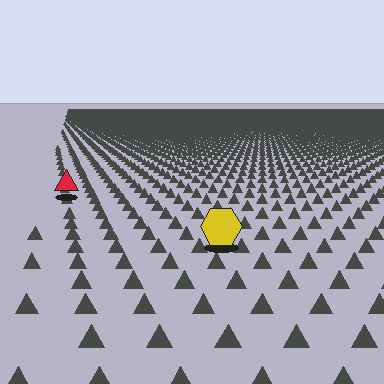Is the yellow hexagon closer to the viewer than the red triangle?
Yes. The yellow hexagon is closer — you can tell from the texture gradient: the ground texture is coarser near it.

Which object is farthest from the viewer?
The red triangle is farthest from the viewer. It appears smaller and the ground texture around it is denser.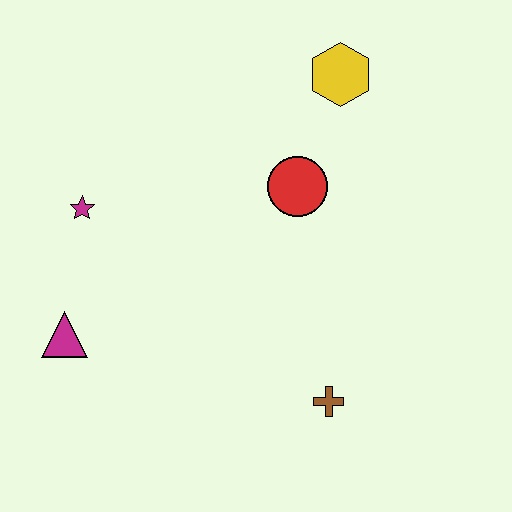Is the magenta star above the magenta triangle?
Yes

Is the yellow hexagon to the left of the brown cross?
No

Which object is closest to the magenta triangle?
The magenta star is closest to the magenta triangle.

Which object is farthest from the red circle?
The magenta triangle is farthest from the red circle.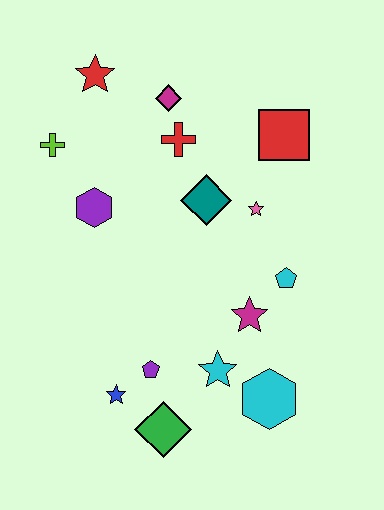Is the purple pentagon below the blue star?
No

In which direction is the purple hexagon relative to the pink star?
The purple hexagon is to the left of the pink star.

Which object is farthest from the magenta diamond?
The green diamond is farthest from the magenta diamond.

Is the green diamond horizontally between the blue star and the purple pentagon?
No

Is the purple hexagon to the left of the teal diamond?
Yes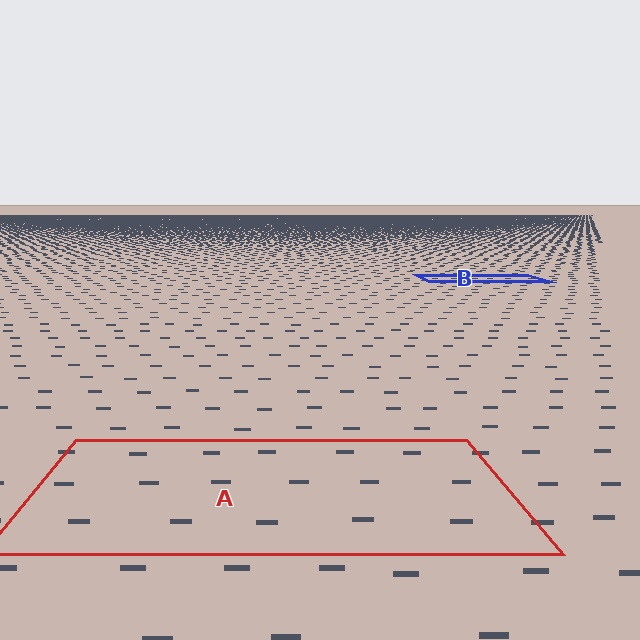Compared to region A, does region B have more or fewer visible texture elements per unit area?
Region B has more texture elements per unit area — they are packed more densely because it is farther away.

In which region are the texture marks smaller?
The texture marks are smaller in region B, because it is farther away.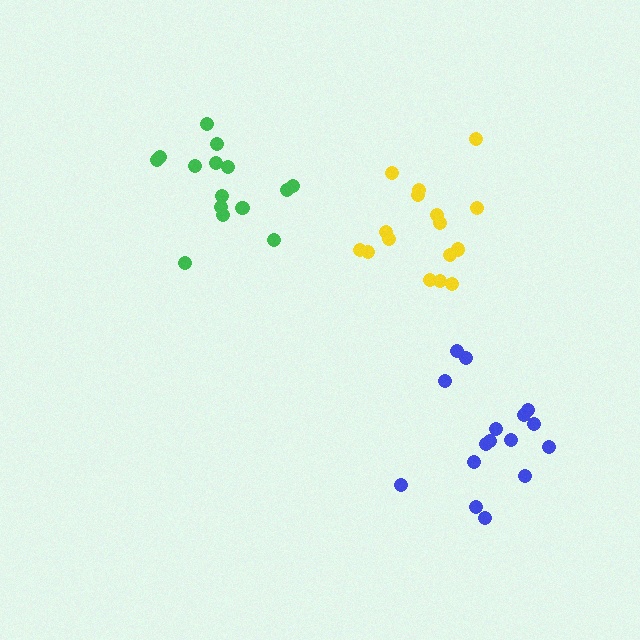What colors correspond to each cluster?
The clusters are colored: yellow, green, blue.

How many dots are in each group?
Group 1: 16 dots, Group 2: 15 dots, Group 3: 16 dots (47 total).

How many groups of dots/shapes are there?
There are 3 groups.